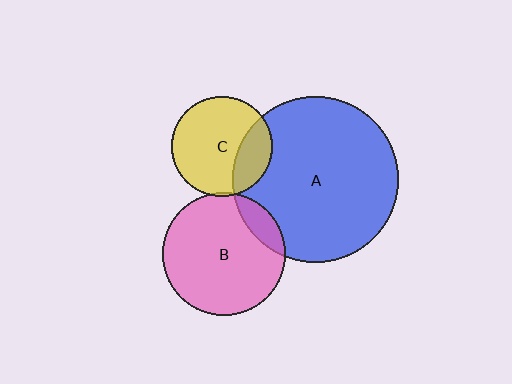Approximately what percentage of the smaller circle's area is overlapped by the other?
Approximately 25%.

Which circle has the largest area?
Circle A (blue).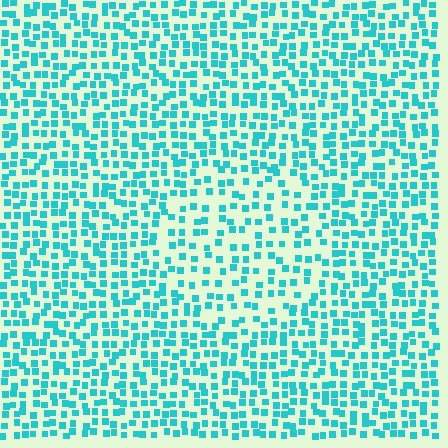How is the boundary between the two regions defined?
The boundary is defined by a change in element density (approximately 1.6x ratio). All elements are the same color, size, and shape.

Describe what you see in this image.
The image contains small cyan elements arranged at two different densities. A circle-shaped region is visible where the elements are less densely packed than the surrounding area.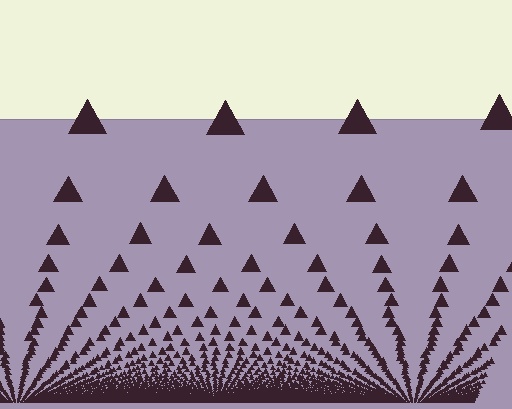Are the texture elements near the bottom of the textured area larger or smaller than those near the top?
Smaller. The gradient is inverted — elements near the bottom are smaller and denser.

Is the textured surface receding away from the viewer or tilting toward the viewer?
The surface appears to tilt toward the viewer. Texture elements get larger and sparser toward the top.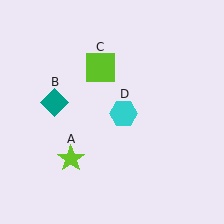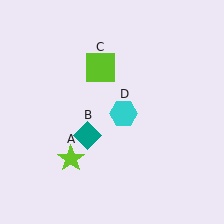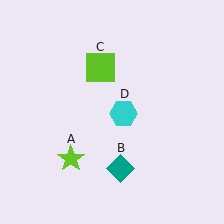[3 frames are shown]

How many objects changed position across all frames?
1 object changed position: teal diamond (object B).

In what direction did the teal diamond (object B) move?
The teal diamond (object B) moved down and to the right.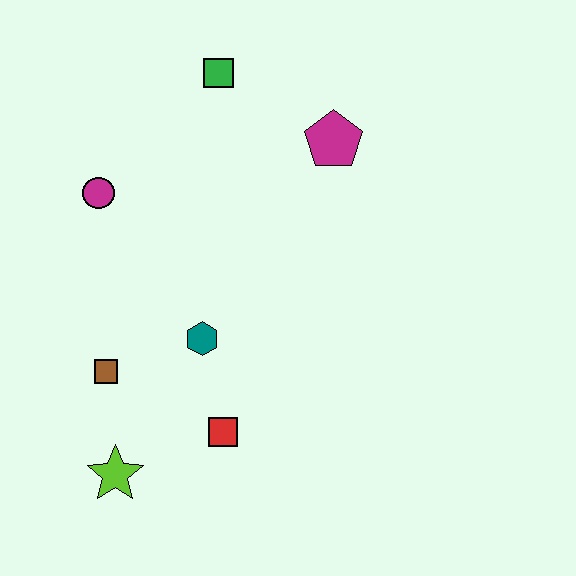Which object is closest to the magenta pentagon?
The green square is closest to the magenta pentagon.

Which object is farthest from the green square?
The lime star is farthest from the green square.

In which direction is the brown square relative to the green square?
The brown square is below the green square.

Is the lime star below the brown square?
Yes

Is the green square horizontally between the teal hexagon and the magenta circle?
No